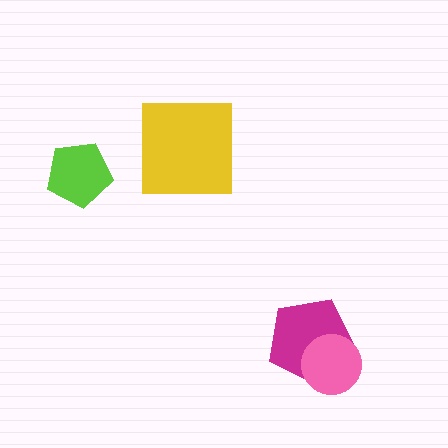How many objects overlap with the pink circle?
1 object overlaps with the pink circle.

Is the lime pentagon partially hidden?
No, no other shape covers it.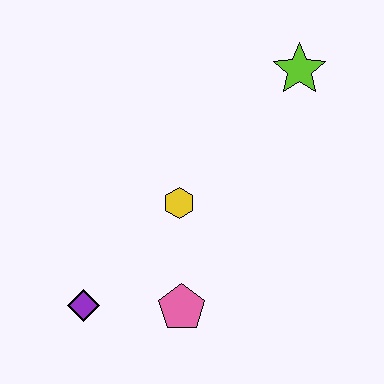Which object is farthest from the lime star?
The purple diamond is farthest from the lime star.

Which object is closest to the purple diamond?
The pink pentagon is closest to the purple diamond.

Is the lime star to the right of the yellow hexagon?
Yes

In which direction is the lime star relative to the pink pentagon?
The lime star is above the pink pentagon.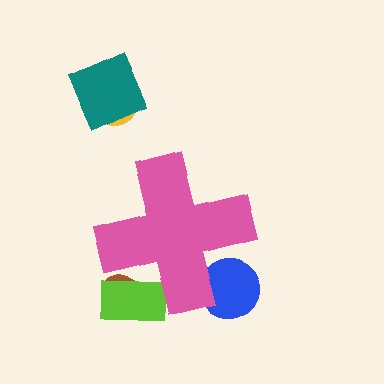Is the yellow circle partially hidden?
No, the yellow circle is fully visible.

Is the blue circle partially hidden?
Yes, the blue circle is partially hidden behind the pink cross.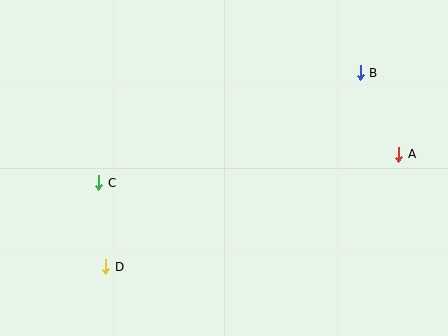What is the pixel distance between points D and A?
The distance between D and A is 314 pixels.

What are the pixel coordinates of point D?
Point D is at (106, 267).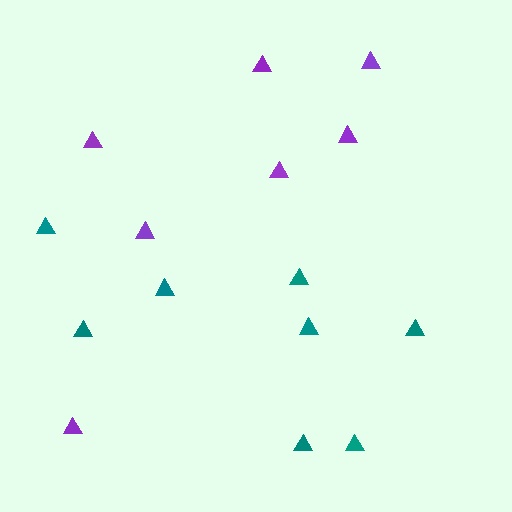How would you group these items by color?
There are 2 groups: one group of purple triangles (7) and one group of teal triangles (8).